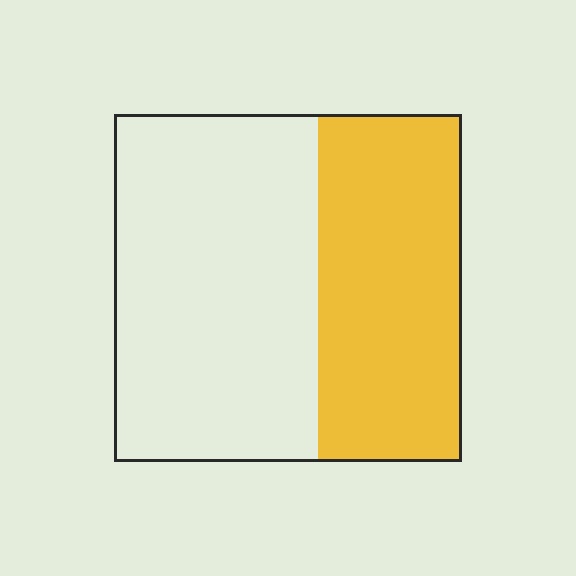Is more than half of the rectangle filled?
No.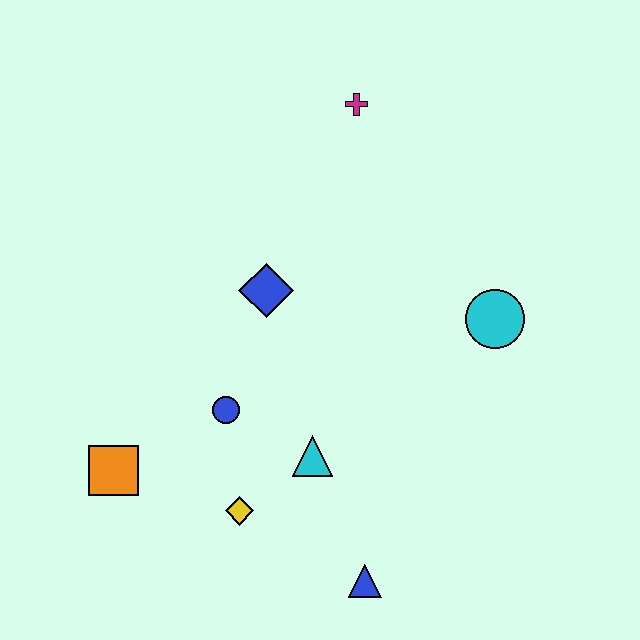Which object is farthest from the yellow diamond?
The magenta cross is farthest from the yellow diamond.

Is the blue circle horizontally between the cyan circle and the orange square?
Yes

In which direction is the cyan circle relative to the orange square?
The cyan circle is to the right of the orange square.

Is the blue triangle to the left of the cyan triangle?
No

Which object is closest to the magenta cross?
The blue diamond is closest to the magenta cross.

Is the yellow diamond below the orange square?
Yes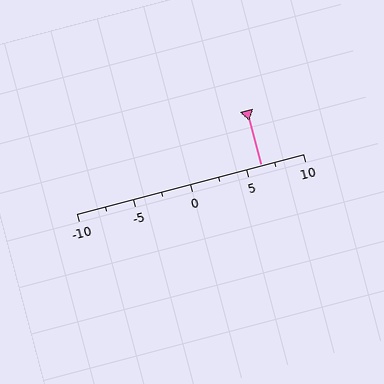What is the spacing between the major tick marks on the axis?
The major ticks are spaced 5 apart.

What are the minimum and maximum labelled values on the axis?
The axis runs from -10 to 10.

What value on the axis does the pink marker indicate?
The marker indicates approximately 6.2.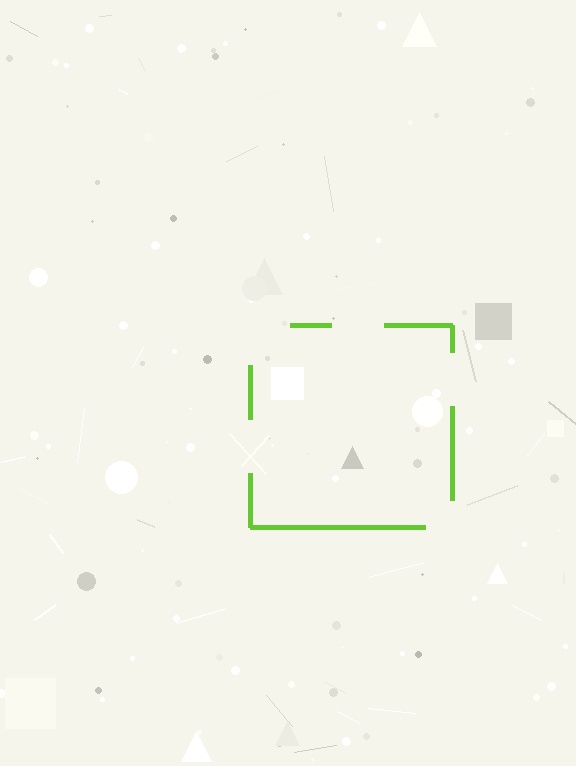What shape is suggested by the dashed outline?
The dashed outline suggests a square.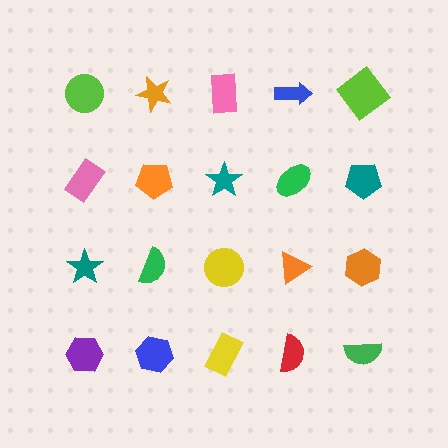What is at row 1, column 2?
An orange star.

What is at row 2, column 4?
A green ellipse.